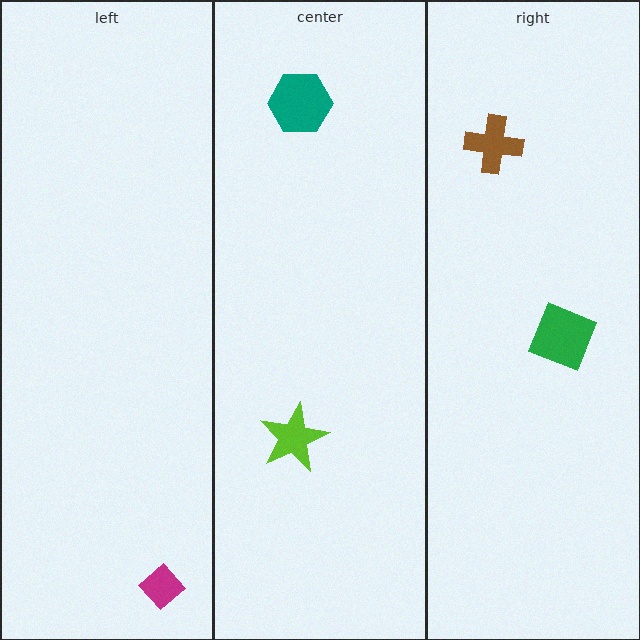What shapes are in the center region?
The lime star, the teal hexagon.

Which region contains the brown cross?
The right region.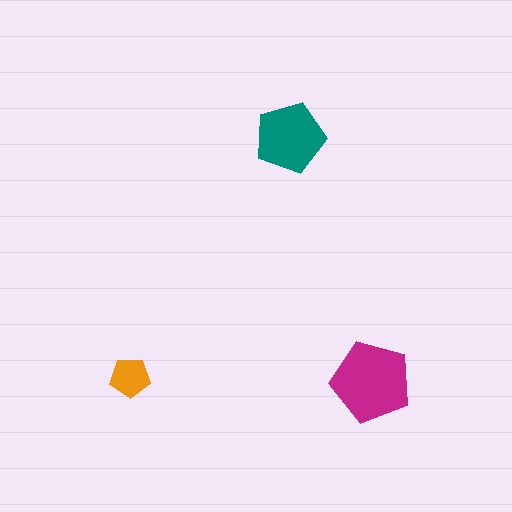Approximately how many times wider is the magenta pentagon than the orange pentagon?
About 2 times wider.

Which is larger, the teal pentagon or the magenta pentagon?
The magenta one.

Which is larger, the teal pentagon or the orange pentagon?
The teal one.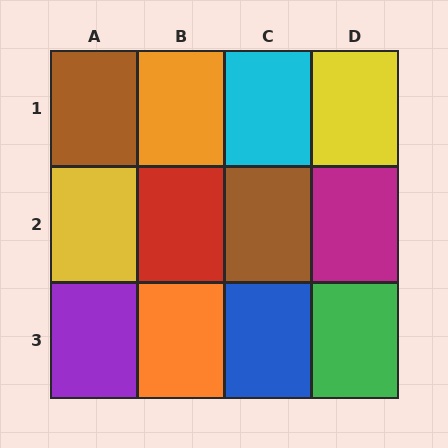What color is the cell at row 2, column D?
Magenta.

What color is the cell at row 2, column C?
Brown.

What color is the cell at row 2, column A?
Yellow.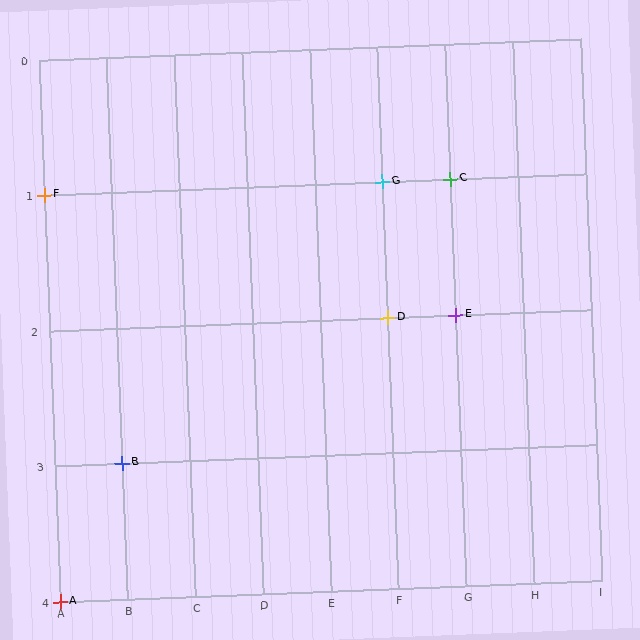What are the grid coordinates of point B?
Point B is at grid coordinates (B, 3).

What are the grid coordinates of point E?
Point E is at grid coordinates (G, 2).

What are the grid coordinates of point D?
Point D is at grid coordinates (F, 2).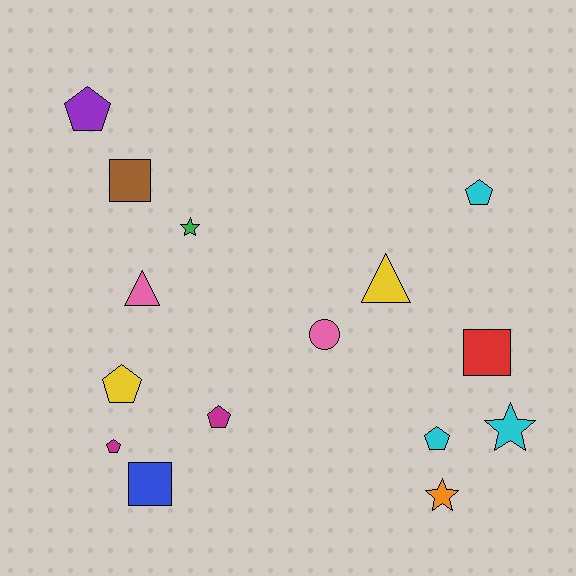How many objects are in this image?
There are 15 objects.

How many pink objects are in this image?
There are 2 pink objects.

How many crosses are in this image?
There are no crosses.